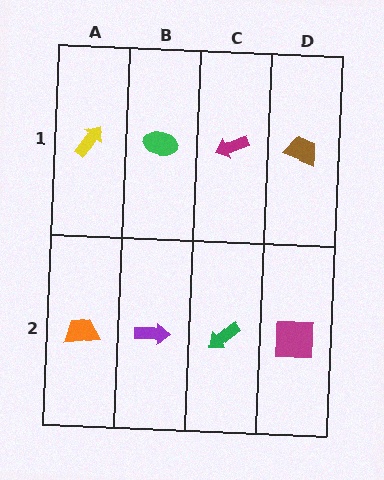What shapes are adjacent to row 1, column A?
An orange trapezoid (row 2, column A), a green ellipse (row 1, column B).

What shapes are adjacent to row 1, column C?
A green arrow (row 2, column C), a green ellipse (row 1, column B), a brown trapezoid (row 1, column D).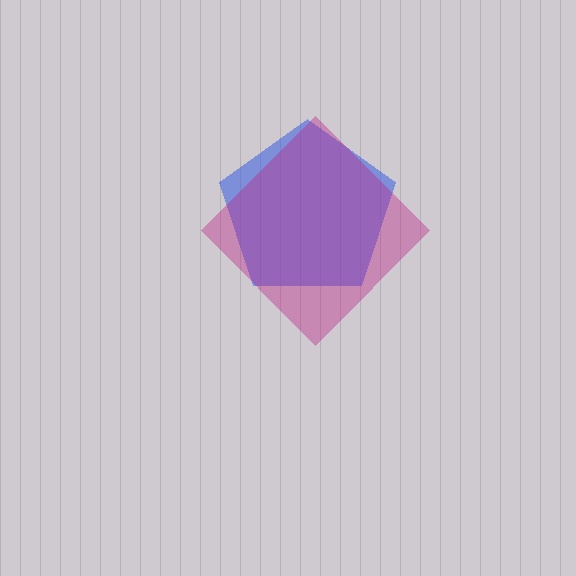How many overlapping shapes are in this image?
There are 2 overlapping shapes in the image.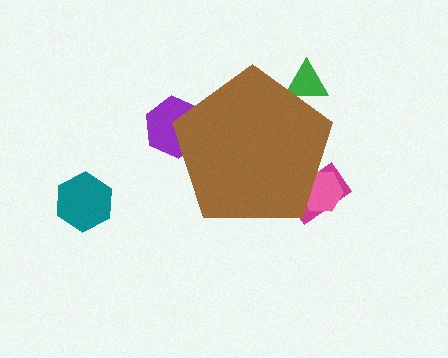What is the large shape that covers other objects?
A brown pentagon.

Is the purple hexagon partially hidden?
Yes, the purple hexagon is partially hidden behind the brown pentagon.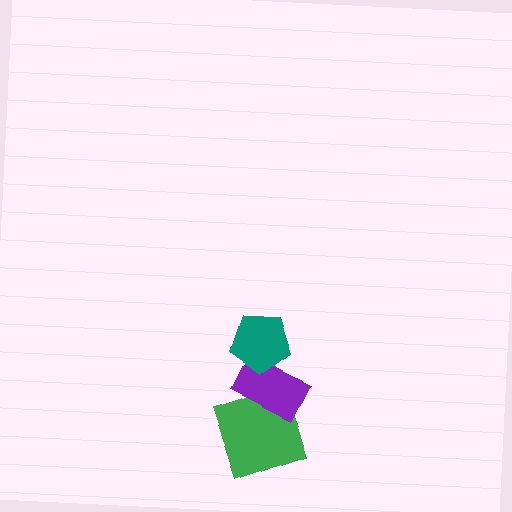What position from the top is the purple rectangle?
The purple rectangle is 2nd from the top.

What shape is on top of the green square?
The purple rectangle is on top of the green square.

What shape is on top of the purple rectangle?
The teal pentagon is on top of the purple rectangle.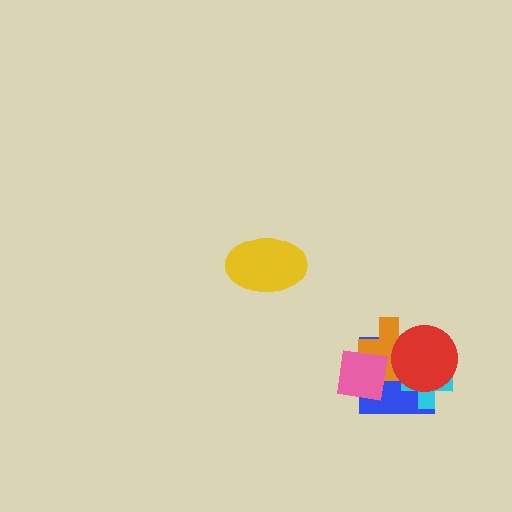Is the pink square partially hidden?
No, no other shape covers it.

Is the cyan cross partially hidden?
Yes, it is partially covered by another shape.